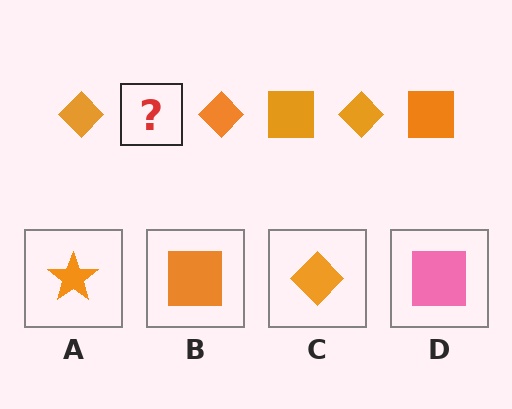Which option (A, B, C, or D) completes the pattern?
B.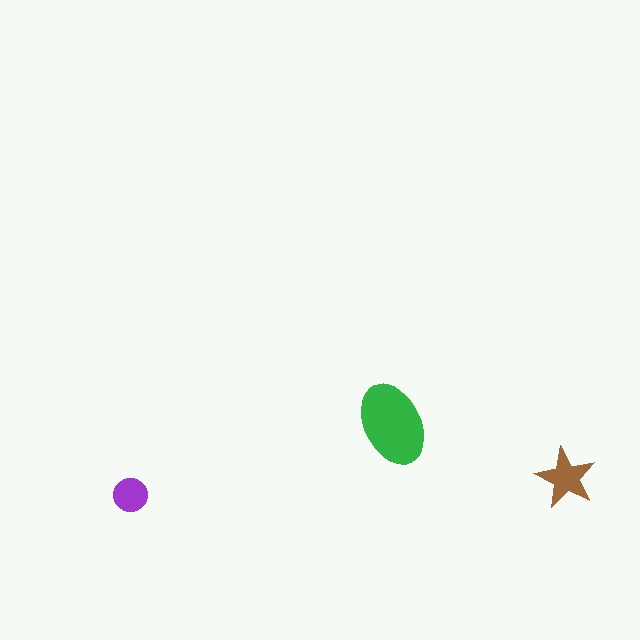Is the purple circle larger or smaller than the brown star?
Smaller.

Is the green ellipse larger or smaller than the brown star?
Larger.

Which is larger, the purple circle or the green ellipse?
The green ellipse.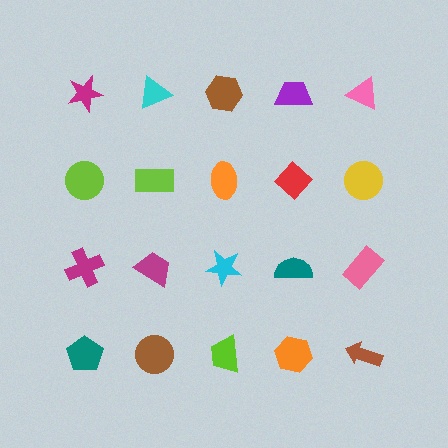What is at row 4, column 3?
A lime trapezoid.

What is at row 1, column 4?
A purple trapezoid.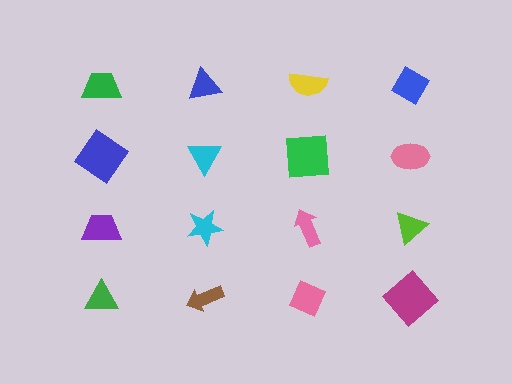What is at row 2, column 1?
A blue diamond.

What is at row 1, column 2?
A blue triangle.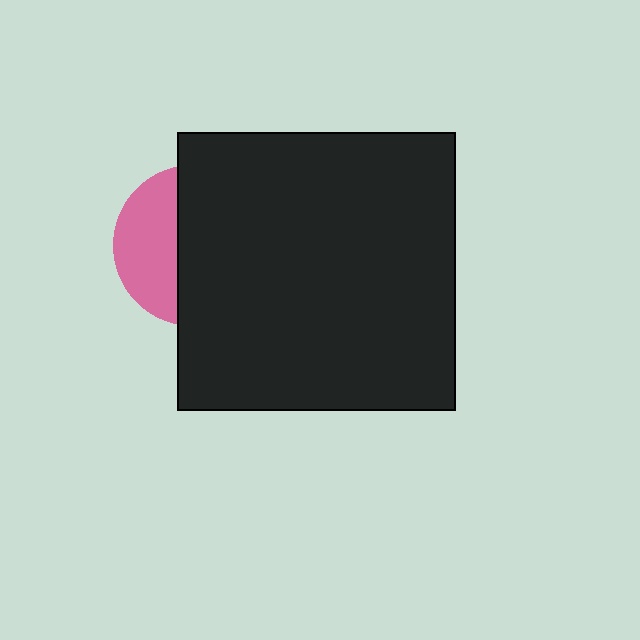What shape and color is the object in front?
The object in front is a black square.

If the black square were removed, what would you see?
You would see the complete pink circle.